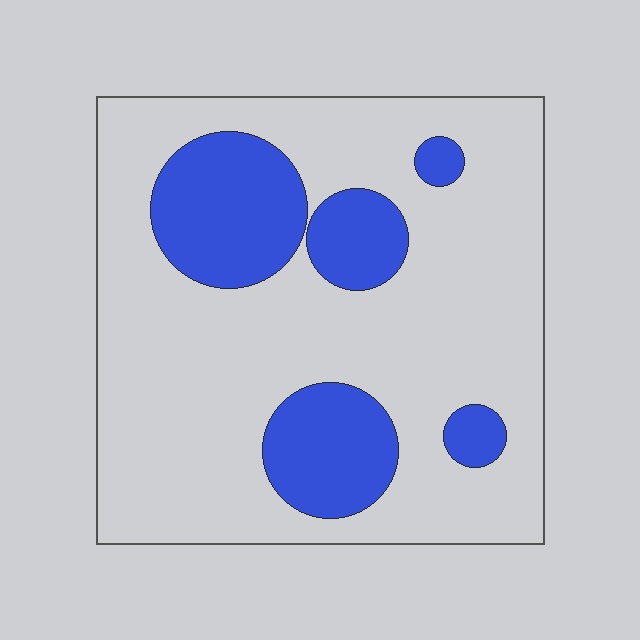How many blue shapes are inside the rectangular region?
5.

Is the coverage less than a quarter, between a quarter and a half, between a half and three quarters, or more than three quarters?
Less than a quarter.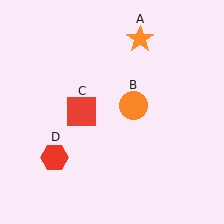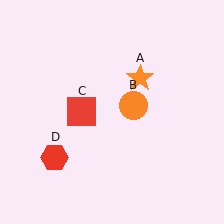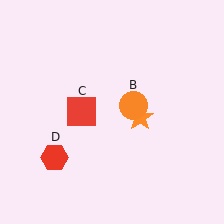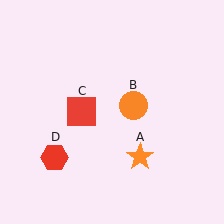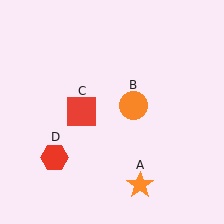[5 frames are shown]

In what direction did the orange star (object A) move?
The orange star (object A) moved down.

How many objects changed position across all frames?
1 object changed position: orange star (object A).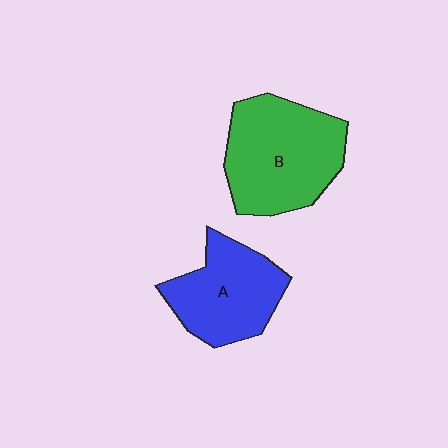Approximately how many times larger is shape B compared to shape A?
Approximately 1.3 times.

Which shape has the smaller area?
Shape A (blue).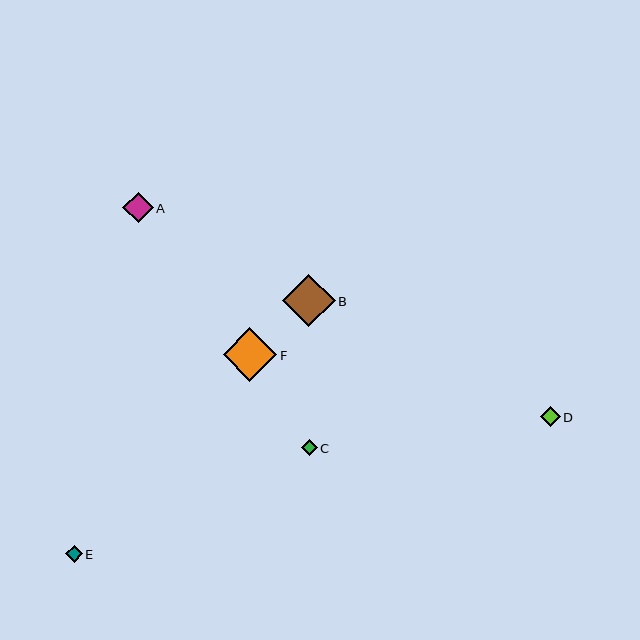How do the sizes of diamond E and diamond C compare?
Diamond E and diamond C are approximately the same size.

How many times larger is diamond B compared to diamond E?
Diamond B is approximately 3.2 times the size of diamond E.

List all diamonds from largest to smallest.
From largest to smallest: F, B, A, D, E, C.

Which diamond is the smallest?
Diamond C is the smallest with a size of approximately 16 pixels.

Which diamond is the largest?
Diamond F is the largest with a size of approximately 54 pixels.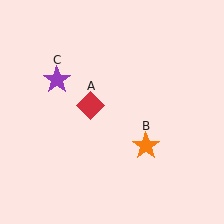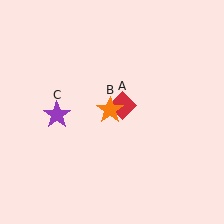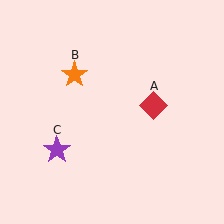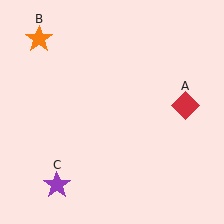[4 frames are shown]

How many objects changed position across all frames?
3 objects changed position: red diamond (object A), orange star (object B), purple star (object C).